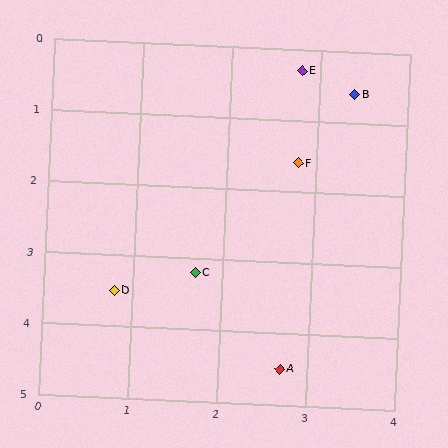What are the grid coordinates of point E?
Point E is at approximately (2.8, 0.3).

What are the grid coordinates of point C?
Point C is at approximately (1.7, 3.2).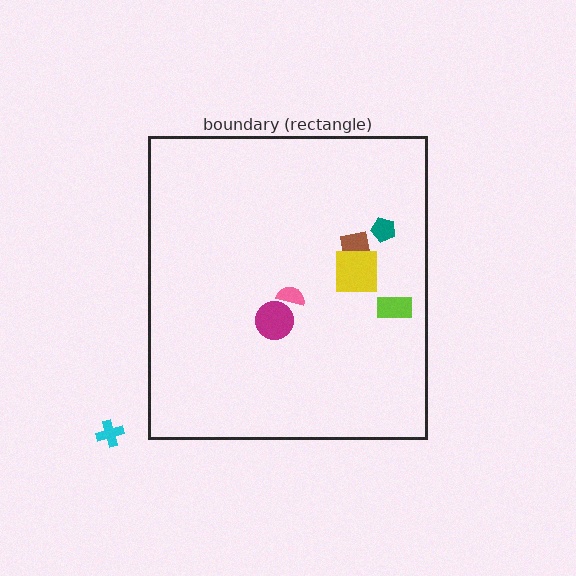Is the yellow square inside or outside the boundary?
Inside.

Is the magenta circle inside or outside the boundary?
Inside.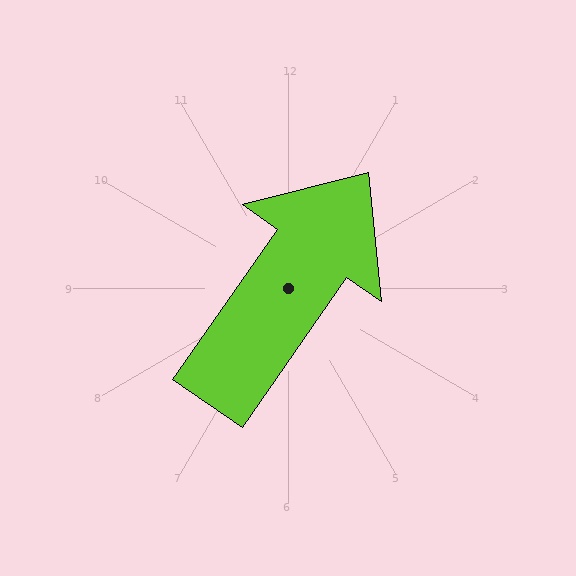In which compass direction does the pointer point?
Northeast.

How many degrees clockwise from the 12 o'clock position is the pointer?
Approximately 35 degrees.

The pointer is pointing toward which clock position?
Roughly 1 o'clock.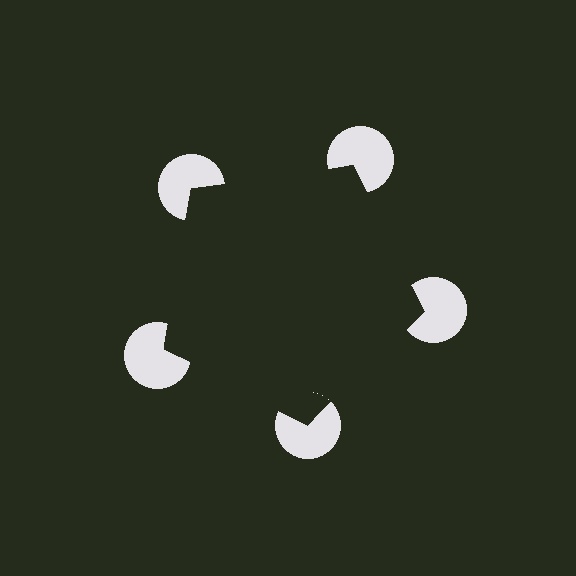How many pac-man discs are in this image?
There are 5 — one at each vertex of the illusory pentagon.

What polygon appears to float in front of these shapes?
An illusory pentagon — its edges are inferred from the aligned wedge cuts in the pac-man discs, not physically drawn.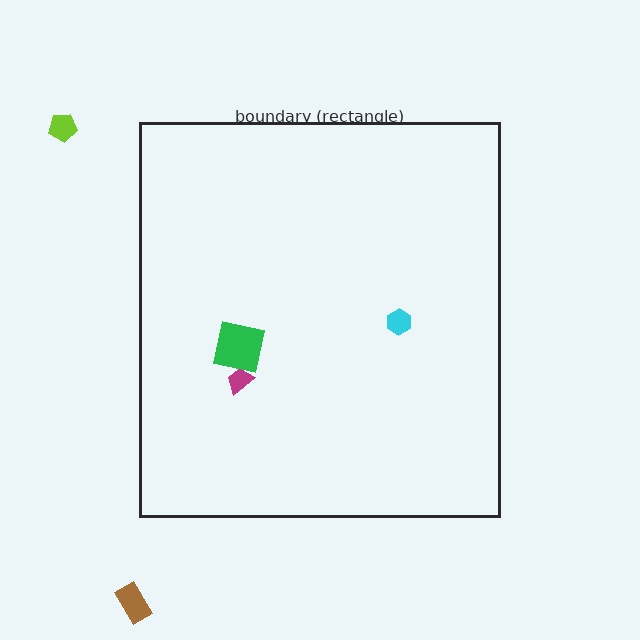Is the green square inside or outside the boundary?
Inside.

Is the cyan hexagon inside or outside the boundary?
Inside.